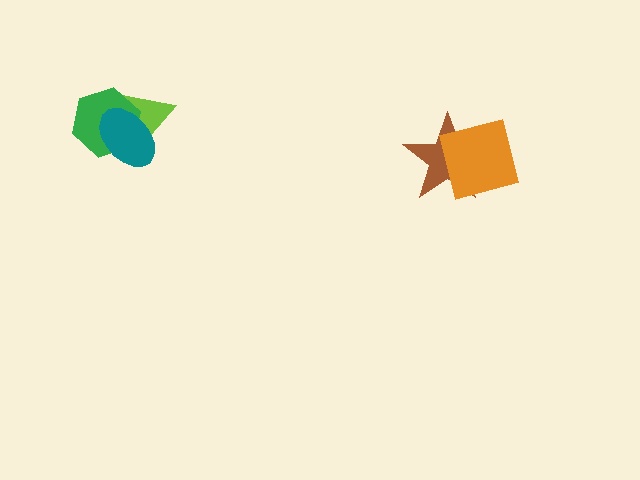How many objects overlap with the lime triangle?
2 objects overlap with the lime triangle.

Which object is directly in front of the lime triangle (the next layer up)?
The green hexagon is directly in front of the lime triangle.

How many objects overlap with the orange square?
1 object overlaps with the orange square.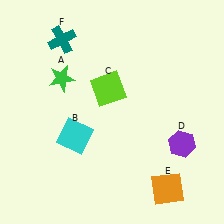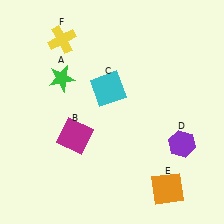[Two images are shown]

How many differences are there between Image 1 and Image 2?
There are 3 differences between the two images.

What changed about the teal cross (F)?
In Image 1, F is teal. In Image 2, it changed to yellow.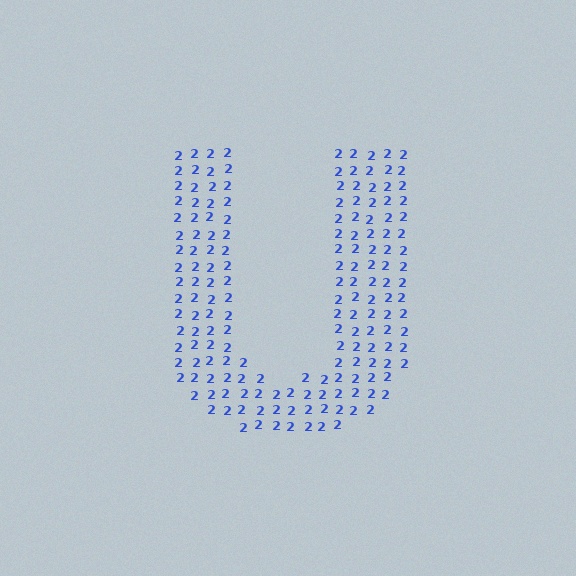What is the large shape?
The large shape is the letter U.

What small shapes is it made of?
It is made of small digit 2's.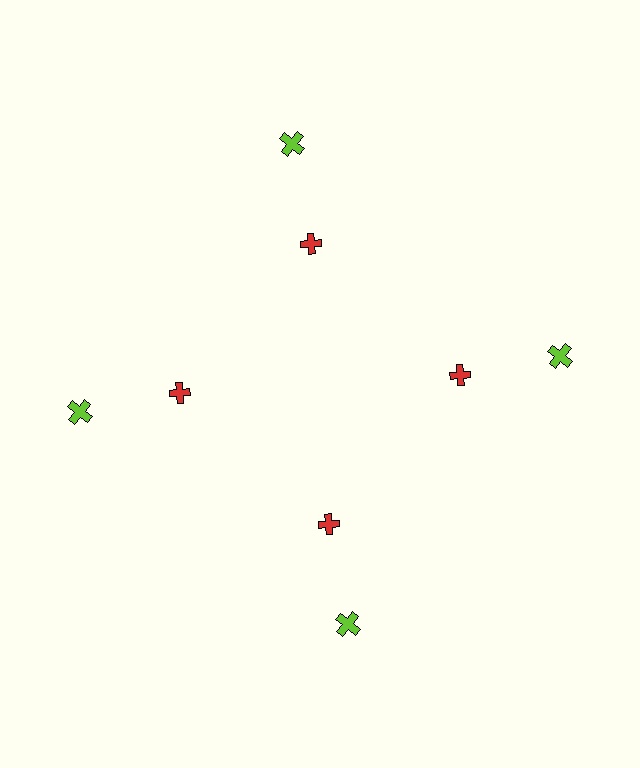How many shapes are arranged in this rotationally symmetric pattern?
There are 8 shapes, arranged in 4 groups of 2.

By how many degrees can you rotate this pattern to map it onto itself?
The pattern maps onto itself every 90 degrees of rotation.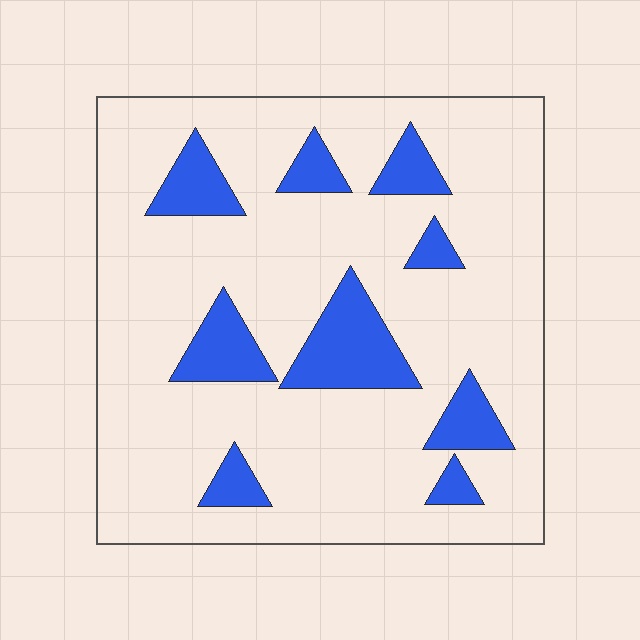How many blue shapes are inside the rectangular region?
9.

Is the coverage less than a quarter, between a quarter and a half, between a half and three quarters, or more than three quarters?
Less than a quarter.